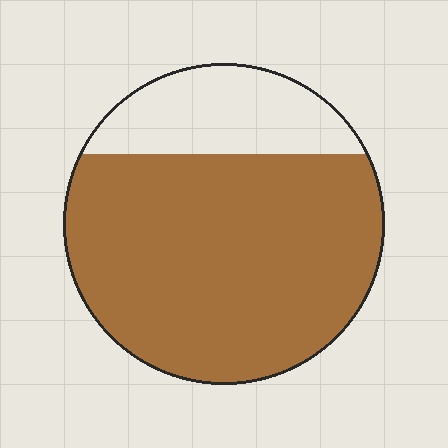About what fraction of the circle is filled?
About three quarters (3/4).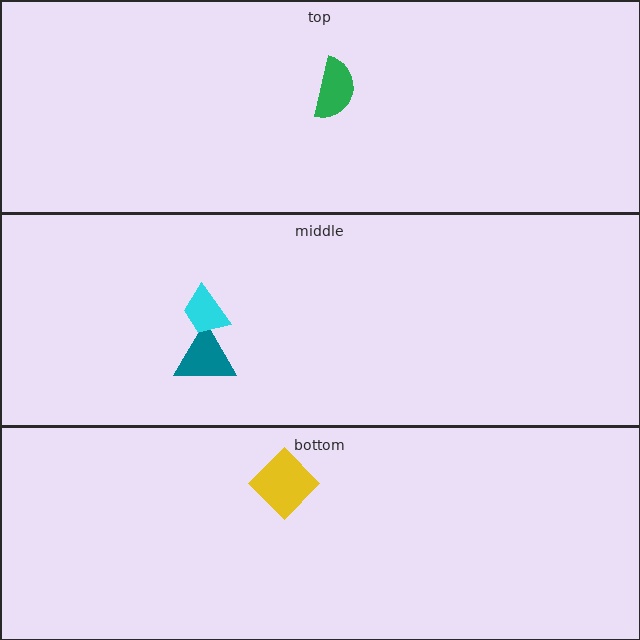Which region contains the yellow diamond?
The bottom region.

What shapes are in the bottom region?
The yellow diamond.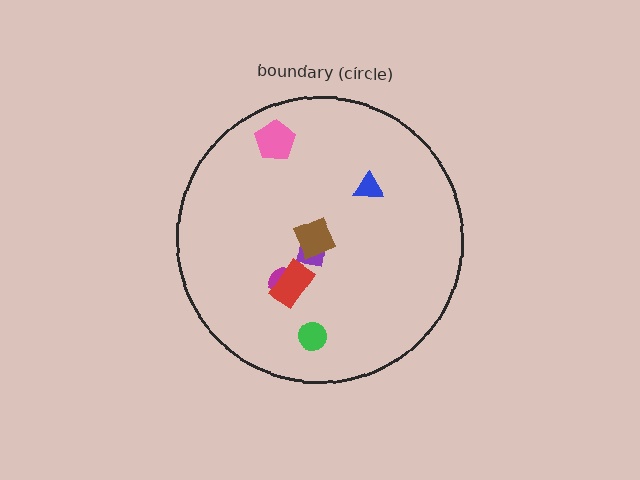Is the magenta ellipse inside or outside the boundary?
Inside.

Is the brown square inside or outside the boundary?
Inside.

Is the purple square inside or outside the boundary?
Inside.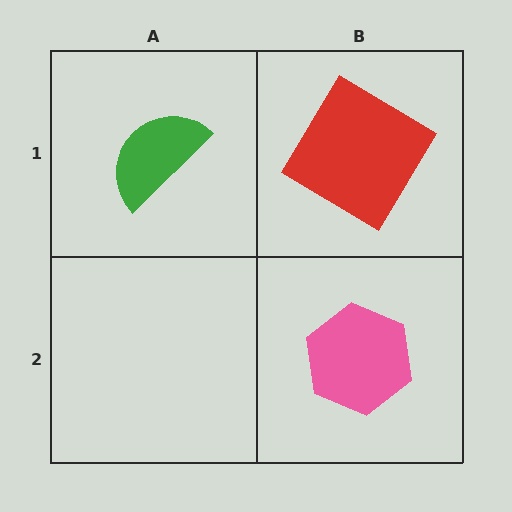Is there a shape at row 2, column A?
No, that cell is empty.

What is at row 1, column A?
A green semicircle.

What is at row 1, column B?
A red diamond.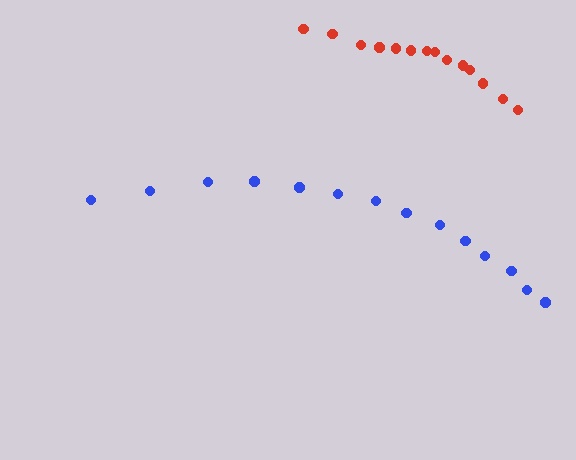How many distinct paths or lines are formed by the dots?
There are 2 distinct paths.